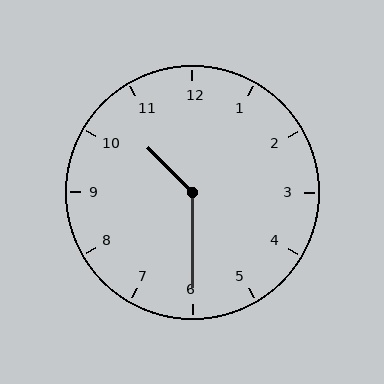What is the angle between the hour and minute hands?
Approximately 135 degrees.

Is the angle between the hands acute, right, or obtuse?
It is obtuse.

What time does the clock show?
10:30.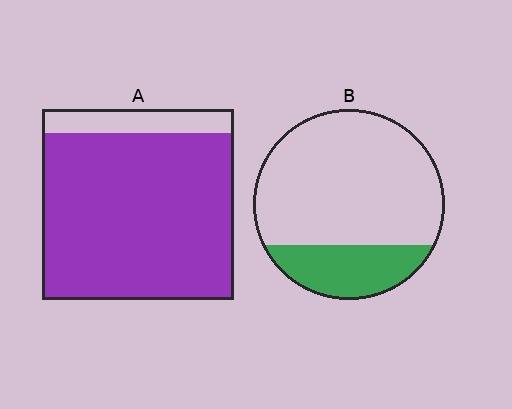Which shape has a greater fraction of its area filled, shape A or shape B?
Shape A.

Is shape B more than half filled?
No.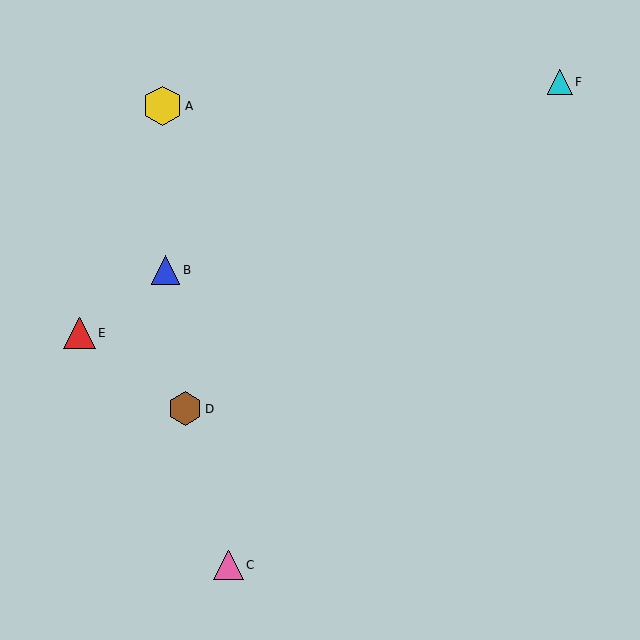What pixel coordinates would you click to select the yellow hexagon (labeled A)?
Click at (162, 106) to select the yellow hexagon A.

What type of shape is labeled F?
Shape F is a cyan triangle.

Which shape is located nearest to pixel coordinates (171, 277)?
The blue triangle (labeled B) at (165, 270) is nearest to that location.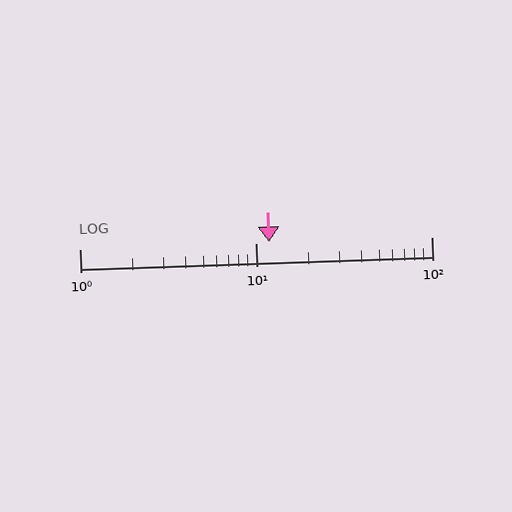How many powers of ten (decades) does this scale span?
The scale spans 2 decades, from 1 to 100.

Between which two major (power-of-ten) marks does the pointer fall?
The pointer is between 10 and 100.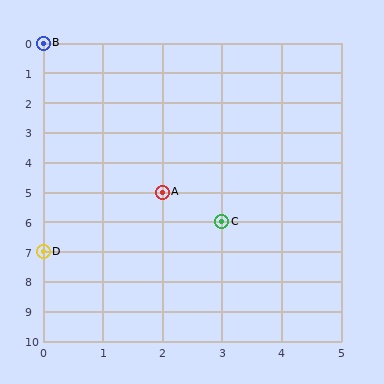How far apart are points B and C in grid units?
Points B and C are 3 columns and 6 rows apart (about 6.7 grid units diagonally).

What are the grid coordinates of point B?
Point B is at grid coordinates (0, 0).